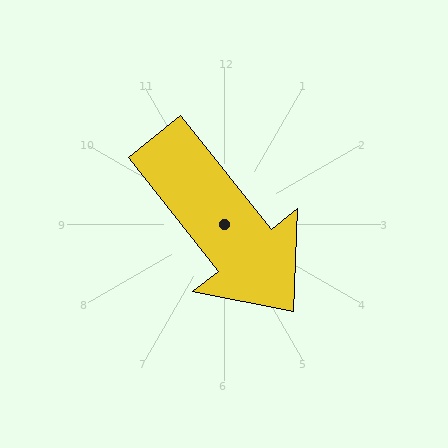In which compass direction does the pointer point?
Southeast.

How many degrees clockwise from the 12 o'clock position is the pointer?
Approximately 142 degrees.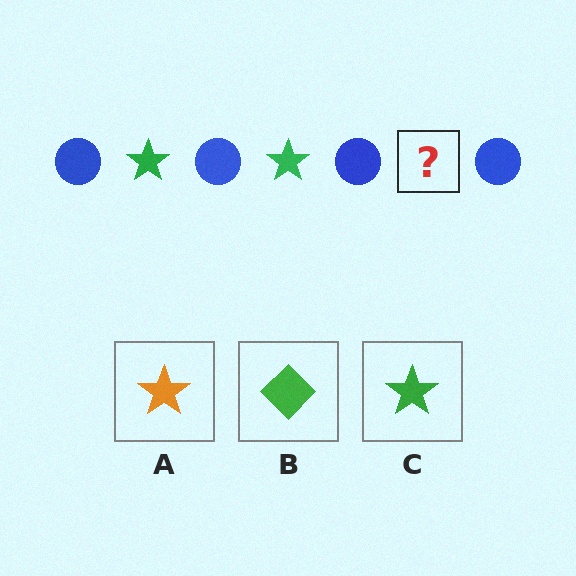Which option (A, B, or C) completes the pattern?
C.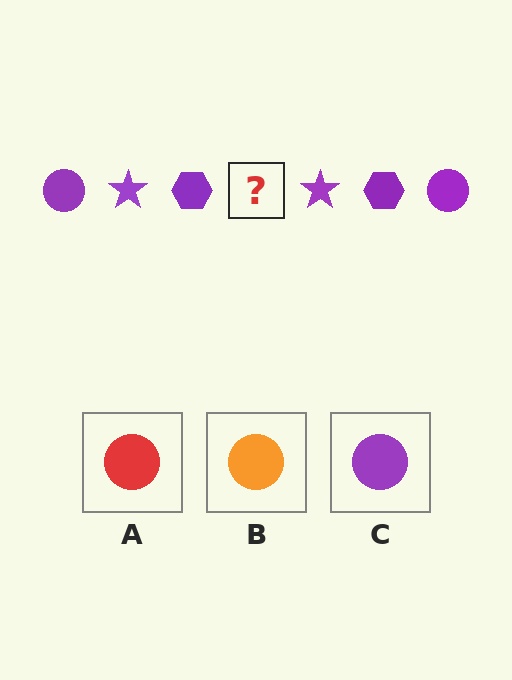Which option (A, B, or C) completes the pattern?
C.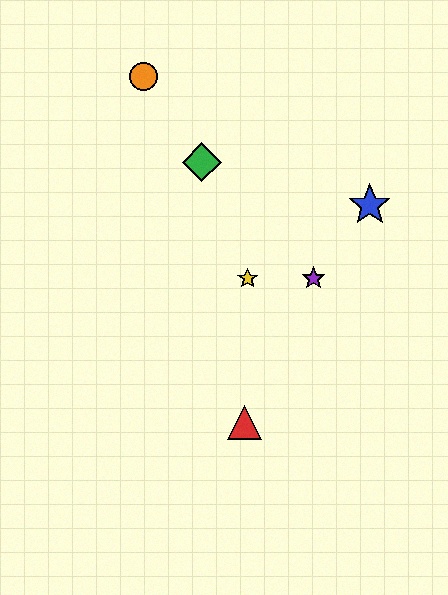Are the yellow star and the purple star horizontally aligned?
Yes, both are at y≈278.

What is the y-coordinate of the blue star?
The blue star is at y≈205.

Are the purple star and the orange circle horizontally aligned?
No, the purple star is at y≈278 and the orange circle is at y≈77.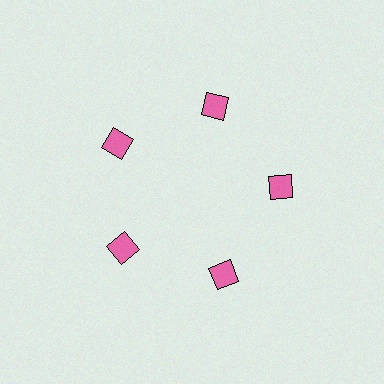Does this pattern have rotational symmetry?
Yes, this pattern has 5-fold rotational symmetry. It looks the same after rotating 72 degrees around the center.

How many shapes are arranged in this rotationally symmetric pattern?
There are 5 shapes, arranged in 5 groups of 1.